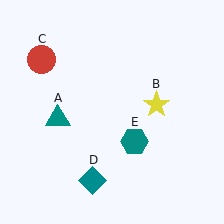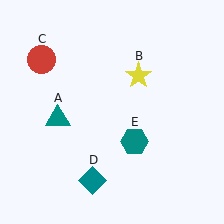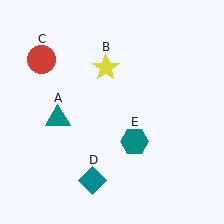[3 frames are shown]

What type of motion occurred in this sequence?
The yellow star (object B) rotated counterclockwise around the center of the scene.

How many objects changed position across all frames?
1 object changed position: yellow star (object B).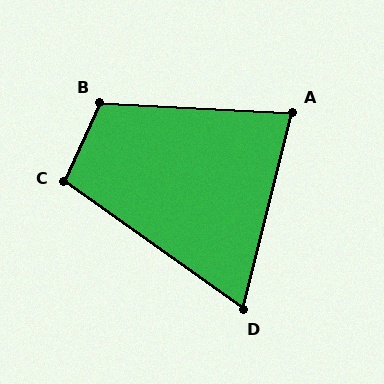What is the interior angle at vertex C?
Approximately 101 degrees (obtuse).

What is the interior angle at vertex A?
Approximately 79 degrees (acute).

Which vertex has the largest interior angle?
B, at approximately 112 degrees.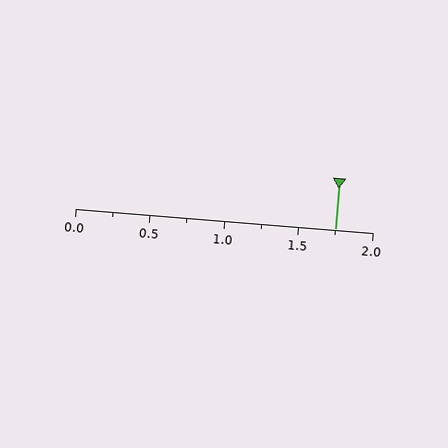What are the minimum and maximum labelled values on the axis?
The axis runs from 0.0 to 2.0.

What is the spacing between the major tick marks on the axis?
The major ticks are spaced 0.5 apart.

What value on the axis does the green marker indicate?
The marker indicates approximately 1.75.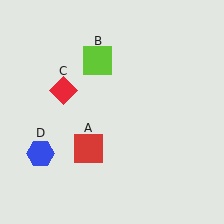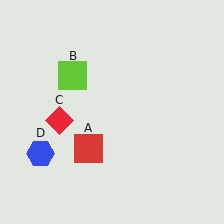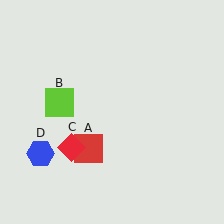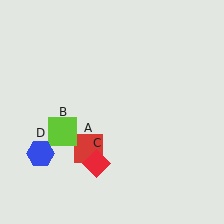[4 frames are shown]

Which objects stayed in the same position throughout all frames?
Red square (object A) and blue hexagon (object D) remained stationary.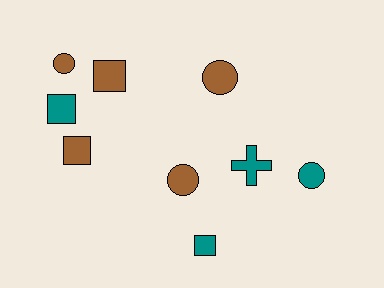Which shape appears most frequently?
Square, with 4 objects.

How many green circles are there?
There are no green circles.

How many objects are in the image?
There are 9 objects.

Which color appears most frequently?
Brown, with 5 objects.